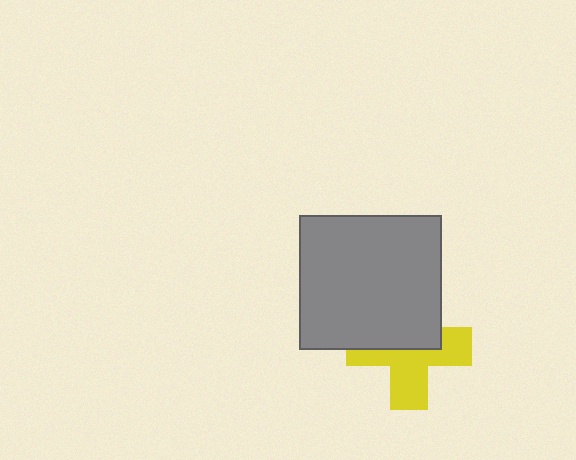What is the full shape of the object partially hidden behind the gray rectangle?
The partially hidden object is a yellow cross.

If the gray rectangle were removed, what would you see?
You would see the complete yellow cross.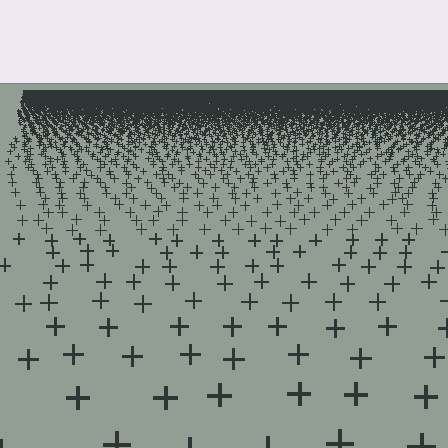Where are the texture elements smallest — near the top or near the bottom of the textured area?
Near the top.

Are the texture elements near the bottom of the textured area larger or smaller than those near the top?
Larger. Near the bottom, elements are closer to the viewer and appear at a bigger on-screen size.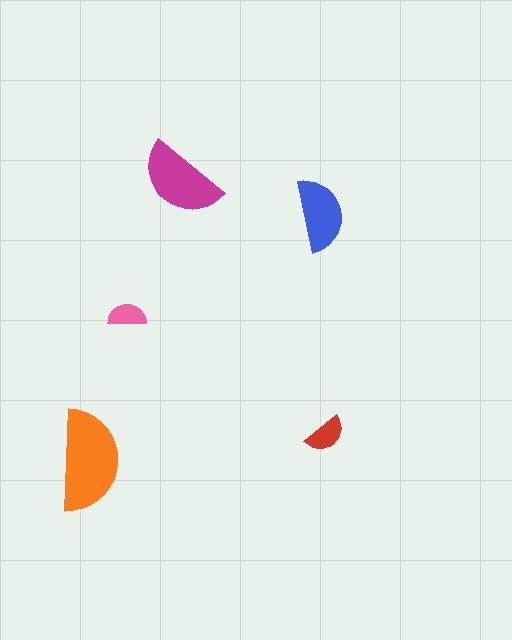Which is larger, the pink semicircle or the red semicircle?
The red one.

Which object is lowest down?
The orange semicircle is bottommost.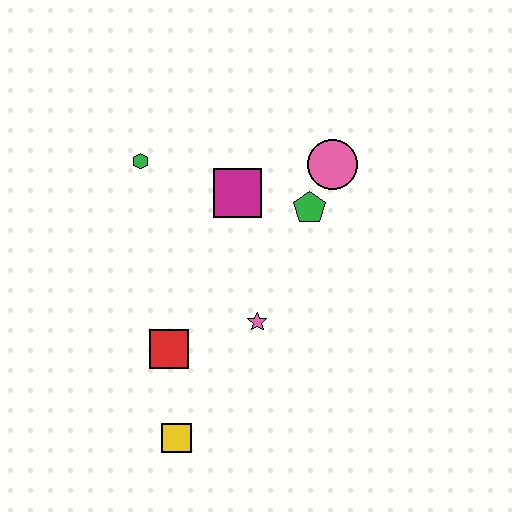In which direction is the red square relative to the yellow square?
The red square is above the yellow square.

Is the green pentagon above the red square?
Yes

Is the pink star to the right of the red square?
Yes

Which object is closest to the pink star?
The red square is closest to the pink star.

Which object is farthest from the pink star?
The green hexagon is farthest from the pink star.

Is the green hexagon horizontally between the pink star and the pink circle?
No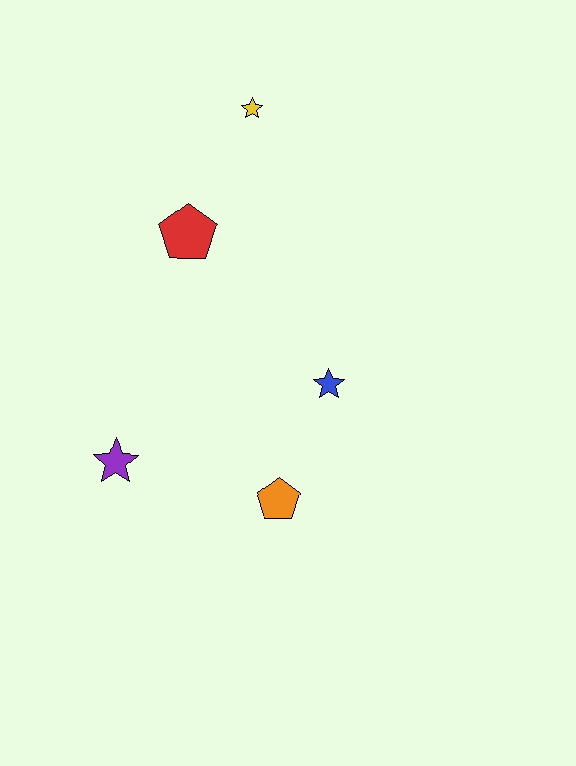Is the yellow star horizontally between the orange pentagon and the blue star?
No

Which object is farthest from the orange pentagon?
The yellow star is farthest from the orange pentagon.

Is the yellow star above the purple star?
Yes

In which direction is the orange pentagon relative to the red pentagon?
The orange pentagon is below the red pentagon.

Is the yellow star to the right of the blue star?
No